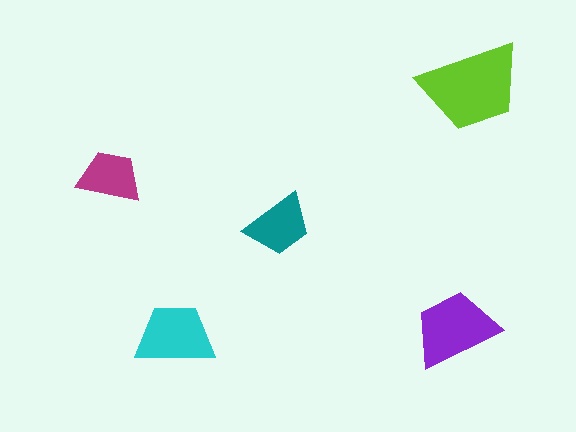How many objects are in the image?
There are 5 objects in the image.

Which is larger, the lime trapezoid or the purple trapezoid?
The lime one.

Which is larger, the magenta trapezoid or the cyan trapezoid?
The cyan one.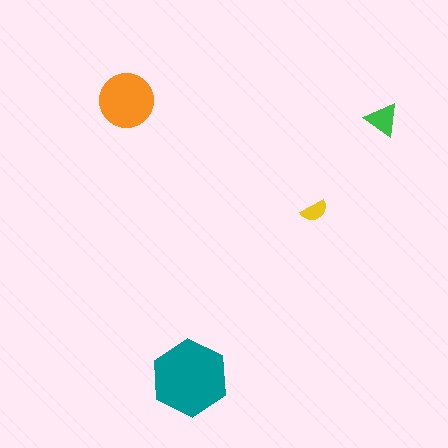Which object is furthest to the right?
The green triangle is rightmost.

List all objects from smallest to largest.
The yellow semicircle, the green triangle, the orange circle, the teal hexagon.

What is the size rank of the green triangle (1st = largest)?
3rd.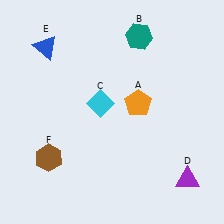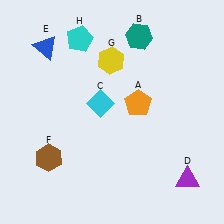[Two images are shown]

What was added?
A yellow hexagon (G), a cyan pentagon (H) were added in Image 2.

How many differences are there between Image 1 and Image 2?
There are 2 differences between the two images.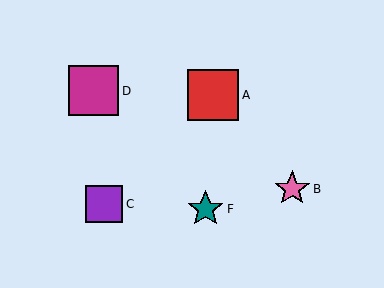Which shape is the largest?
The red square (labeled A) is the largest.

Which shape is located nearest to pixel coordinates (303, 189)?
The pink star (labeled B) at (292, 189) is nearest to that location.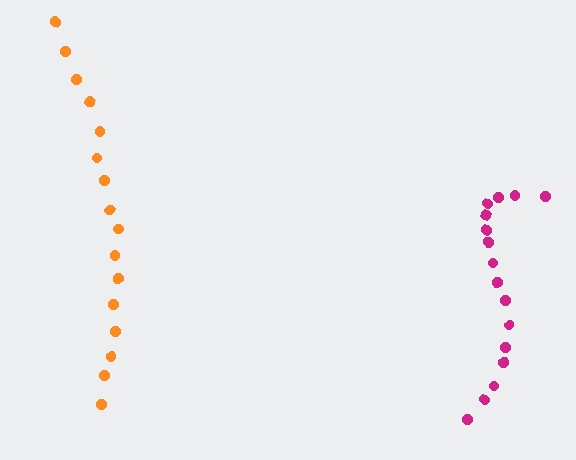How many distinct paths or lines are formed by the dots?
There are 2 distinct paths.